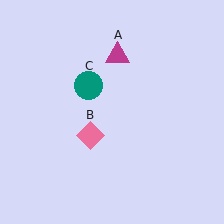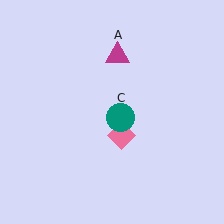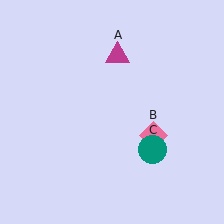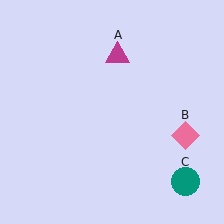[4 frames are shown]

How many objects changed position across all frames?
2 objects changed position: pink diamond (object B), teal circle (object C).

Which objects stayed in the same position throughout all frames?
Magenta triangle (object A) remained stationary.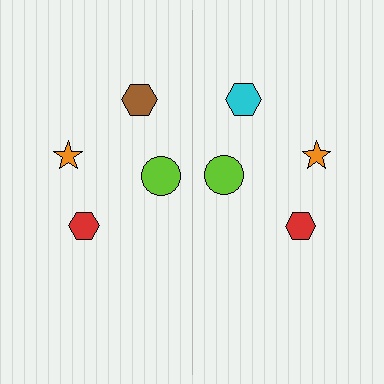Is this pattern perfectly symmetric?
No, the pattern is not perfectly symmetric. The cyan hexagon on the right side breaks the symmetry — its mirror counterpart is brown.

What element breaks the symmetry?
The cyan hexagon on the right side breaks the symmetry — its mirror counterpart is brown.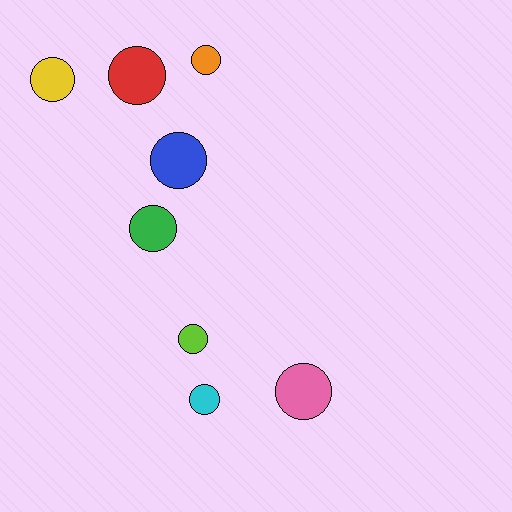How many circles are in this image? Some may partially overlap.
There are 8 circles.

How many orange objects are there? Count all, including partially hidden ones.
There is 1 orange object.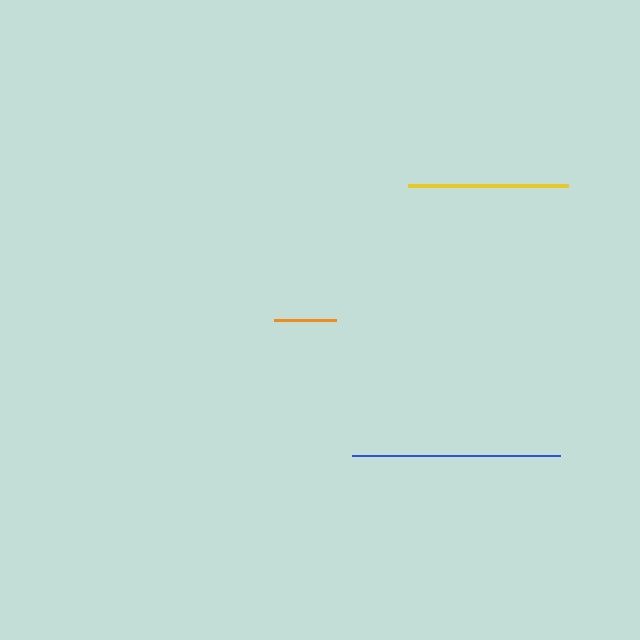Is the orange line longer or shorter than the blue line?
The blue line is longer than the orange line.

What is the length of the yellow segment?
The yellow segment is approximately 160 pixels long.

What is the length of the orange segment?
The orange segment is approximately 62 pixels long.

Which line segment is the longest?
The blue line is the longest at approximately 208 pixels.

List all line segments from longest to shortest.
From longest to shortest: blue, yellow, orange.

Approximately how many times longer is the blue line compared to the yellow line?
The blue line is approximately 1.3 times the length of the yellow line.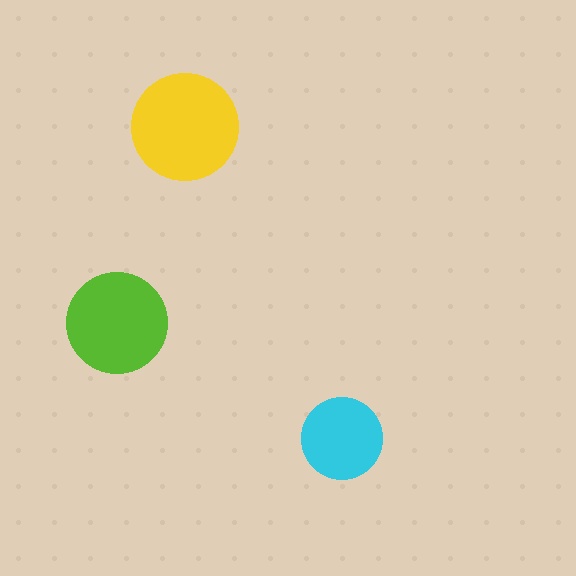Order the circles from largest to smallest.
the yellow one, the lime one, the cyan one.